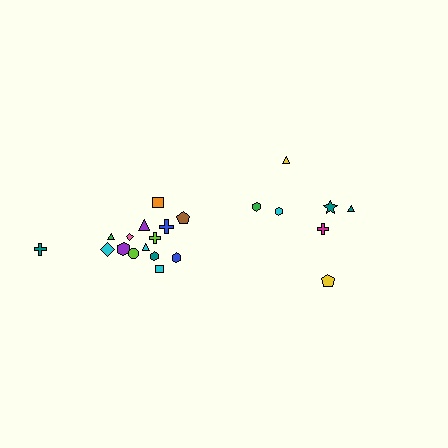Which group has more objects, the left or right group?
The left group.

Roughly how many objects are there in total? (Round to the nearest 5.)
Roughly 20 objects in total.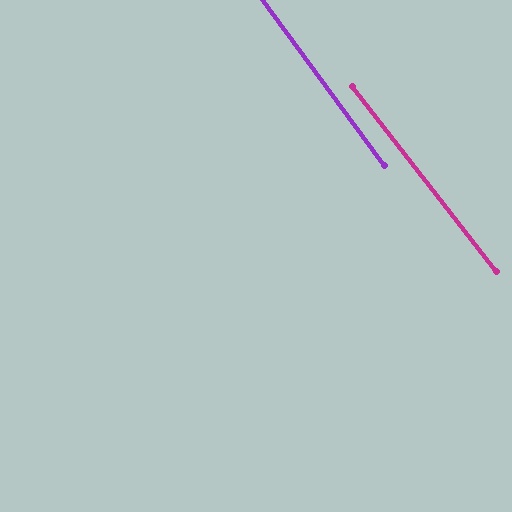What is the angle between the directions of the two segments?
Approximately 2 degrees.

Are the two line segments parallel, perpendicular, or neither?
Parallel — their directions differ by only 1.7°.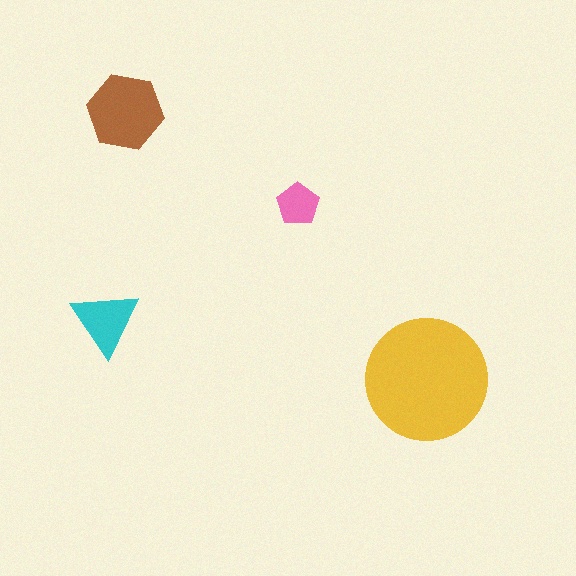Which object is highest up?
The brown hexagon is topmost.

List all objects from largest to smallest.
The yellow circle, the brown hexagon, the cyan triangle, the pink pentagon.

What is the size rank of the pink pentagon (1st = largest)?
4th.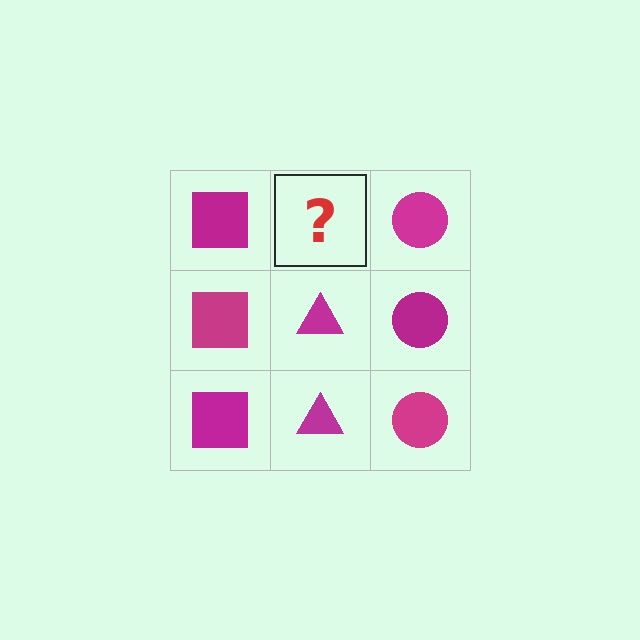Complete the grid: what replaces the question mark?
The question mark should be replaced with a magenta triangle.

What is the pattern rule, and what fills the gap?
The rule is that each column has a consistent shape. The gap should be filled with a magenta triangle.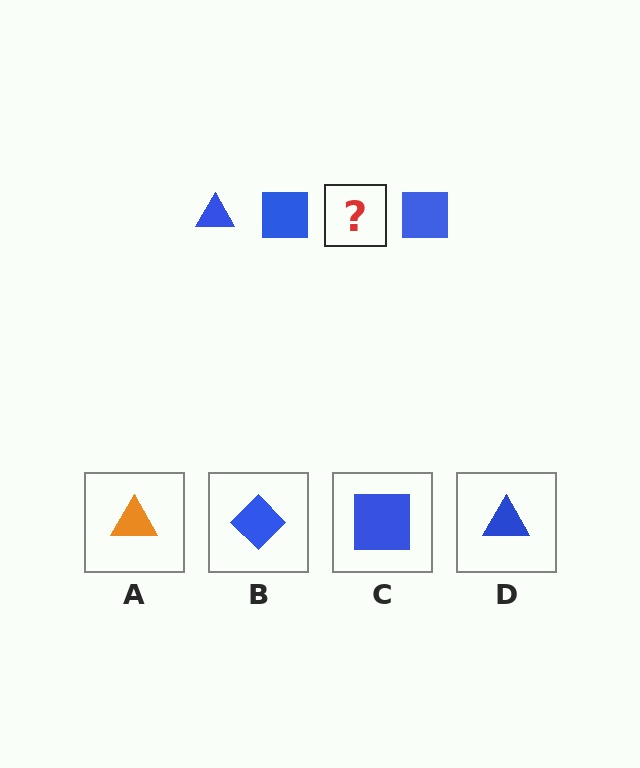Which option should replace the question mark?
Option D.